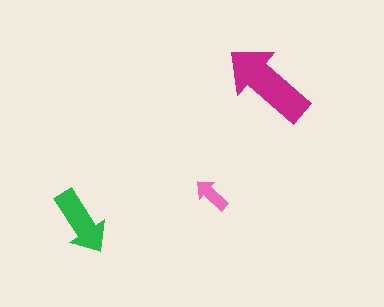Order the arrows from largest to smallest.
the magenta one, the green one, the pink one.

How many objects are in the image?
There are 3 objects in the image.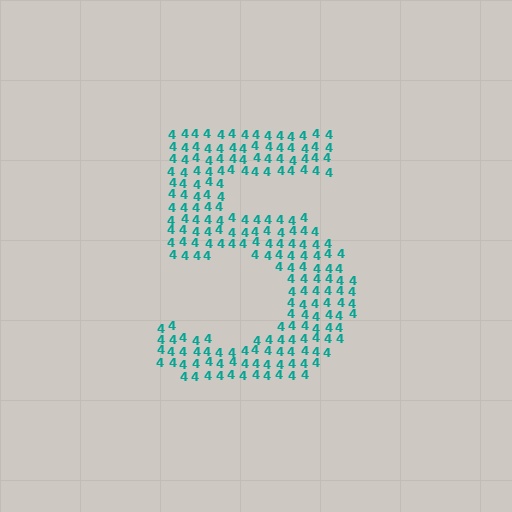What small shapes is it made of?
It is made of small digit 4's.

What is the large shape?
The large shape is the digit 5.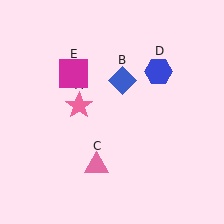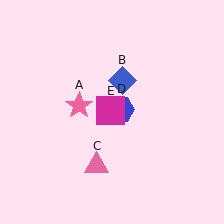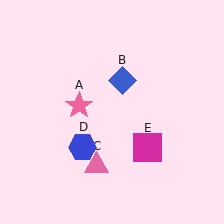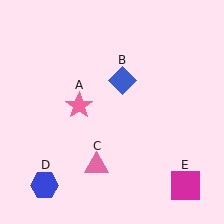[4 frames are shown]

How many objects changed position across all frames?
2 objects changed position: blue hexagon (object D), magenta square (object E).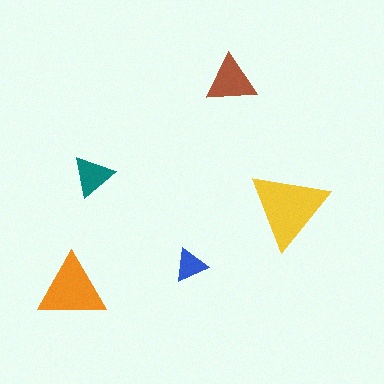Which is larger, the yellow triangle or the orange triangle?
The yellow one.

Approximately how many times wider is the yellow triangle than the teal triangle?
About 2 times wider.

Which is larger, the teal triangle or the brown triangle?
The brown one.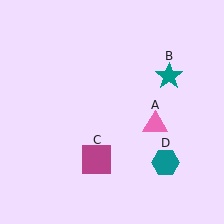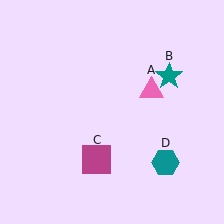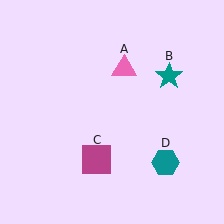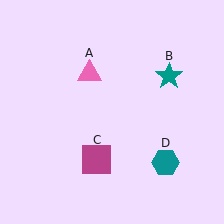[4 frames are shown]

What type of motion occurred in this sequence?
The pink triangle (object A) rotated counterclockwise around the center of the scene.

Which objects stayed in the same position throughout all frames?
Teal star (object B) and magenta square (object C) and teal hexagon (object D) remained stationary.